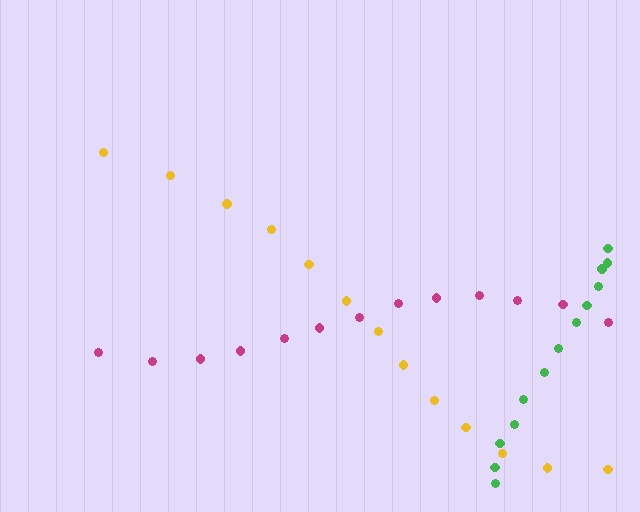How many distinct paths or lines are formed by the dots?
There are 3 distinct paths.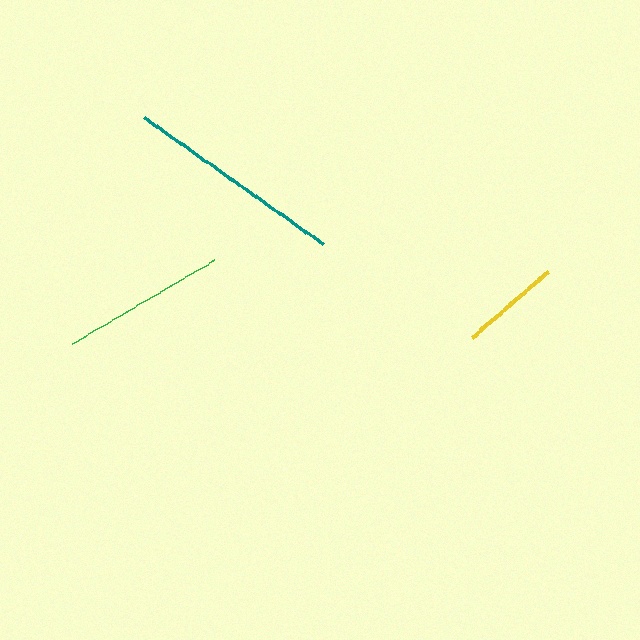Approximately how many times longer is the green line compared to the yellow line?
The green line is approximately 1.6 times the length of the yellow line.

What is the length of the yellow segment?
The yellow segment is approximately 102 pixels long.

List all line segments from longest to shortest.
From longest to shortest: teal, green, yellow.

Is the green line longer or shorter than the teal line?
The teal line is longer than the green line.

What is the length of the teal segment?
The teal segment is approximately 219 pixels long.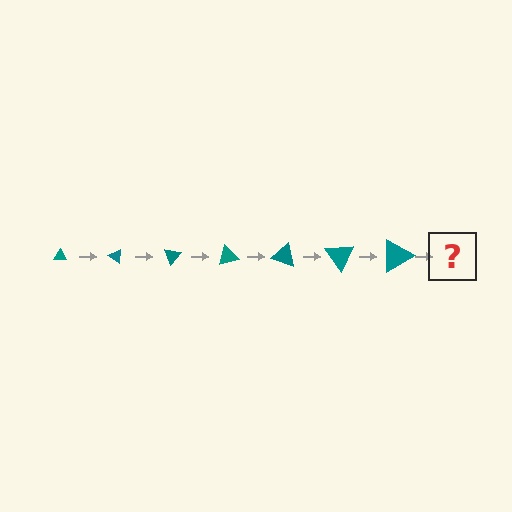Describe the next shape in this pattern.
It should be a triangle, larger than the previous one and rotated 245 degrees from the start.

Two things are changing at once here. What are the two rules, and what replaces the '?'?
The two rules are that the triangle grows larger each step and it rotates 35 degrees each step. The '?' should be a triangle, larger than the previous one and rotated 245 degrees from the start.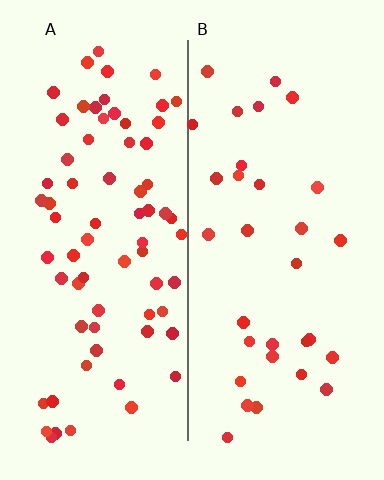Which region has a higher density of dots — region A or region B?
A (the left).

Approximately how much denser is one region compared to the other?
Approximately 2.3× — region A over region B.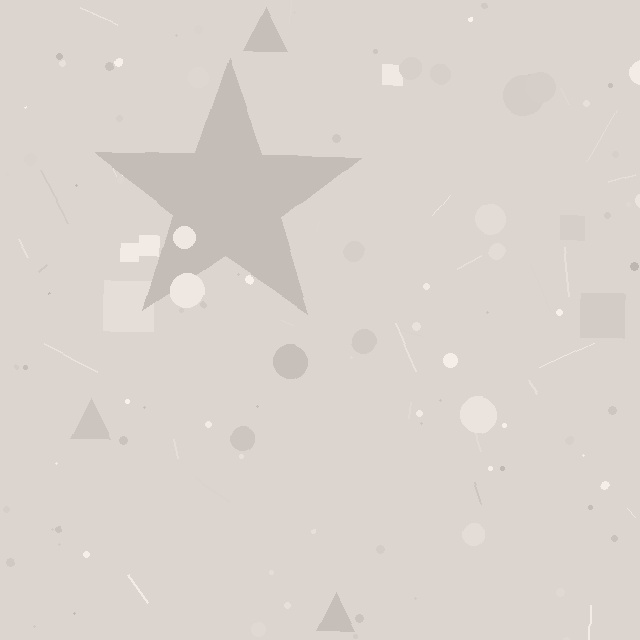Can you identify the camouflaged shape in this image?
The camouflaged shape is a star.